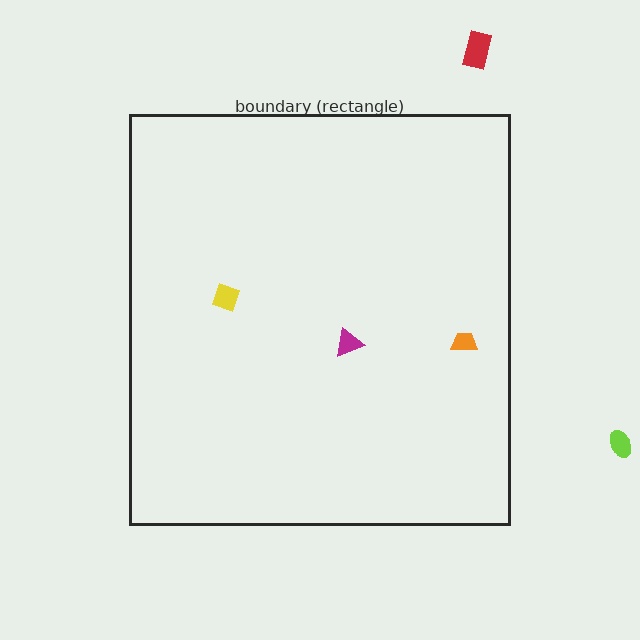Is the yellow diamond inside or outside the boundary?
Inside.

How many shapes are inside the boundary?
3 inside, 2 outside.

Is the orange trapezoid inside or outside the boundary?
Inside.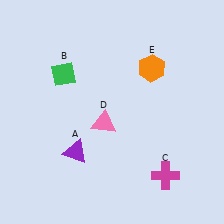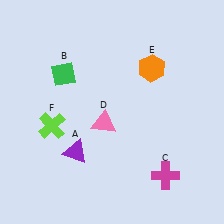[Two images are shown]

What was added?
A lime cross (F) was added in Image 2.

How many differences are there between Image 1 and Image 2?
There is 1 difference between the two images.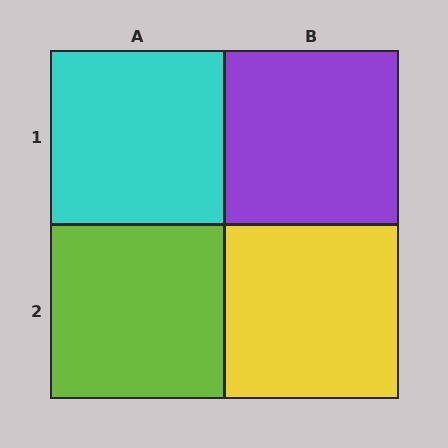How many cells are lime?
1 cell is lime.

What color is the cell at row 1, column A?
Cyan.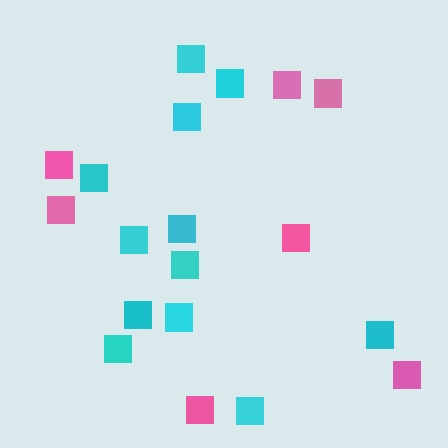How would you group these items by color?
There are 2 groups: one group of cyan squares (12) and one group of pink squares (7).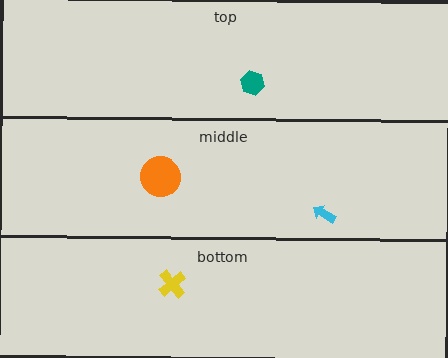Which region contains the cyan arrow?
The middle region.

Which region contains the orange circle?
The middle region.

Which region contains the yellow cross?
The bottom region.